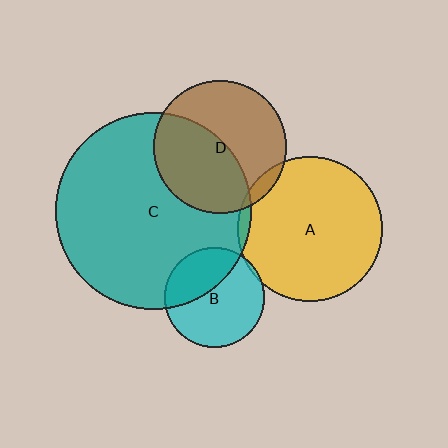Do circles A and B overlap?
Yes.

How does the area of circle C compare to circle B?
Approximately 3.9 times.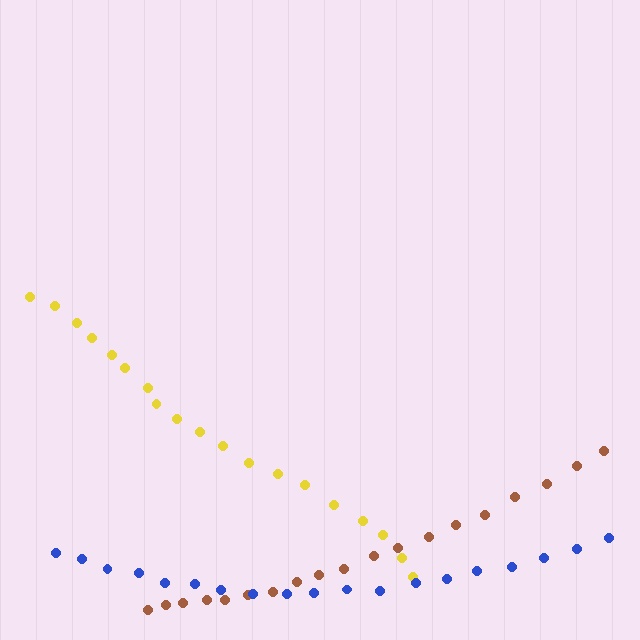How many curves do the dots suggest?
There are 3 distinct paths.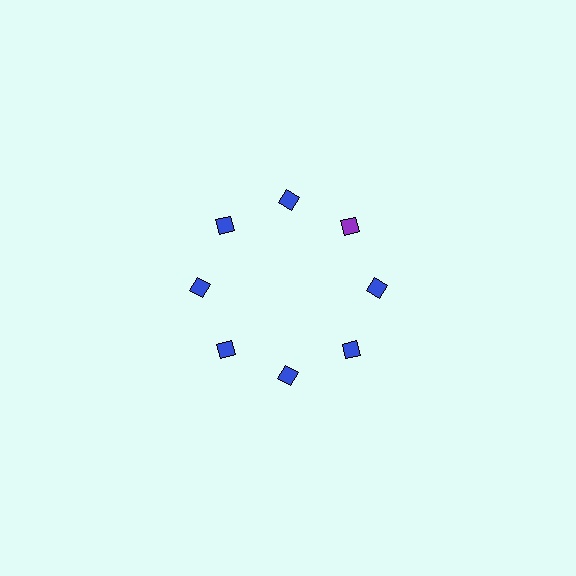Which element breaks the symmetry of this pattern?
The purple diamond at roughly the 2 o'clock position breaks the symmetry. All other shapes are blue diamonds.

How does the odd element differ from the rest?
It has a different color: purple instead of blue.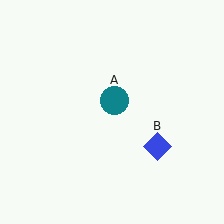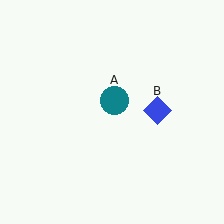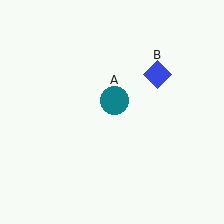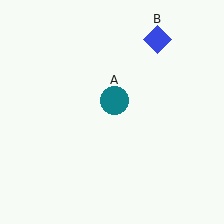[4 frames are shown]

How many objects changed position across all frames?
1 object changed position: blue diamond (object B).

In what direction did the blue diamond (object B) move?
The blue diamond (object B) moved up.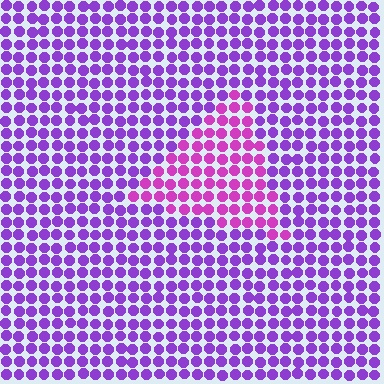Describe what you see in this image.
The image is filled with small purple elements in a uniform arrangement. A triangle-shaped region is visible where the elements are tinted to a slightly different hue, forming a subtle color boundary.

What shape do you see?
I see a triangle.